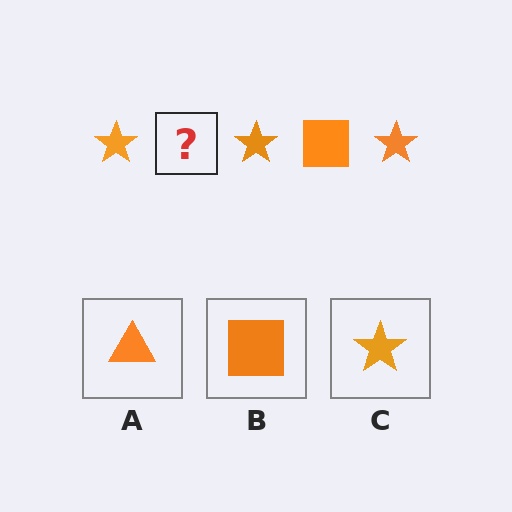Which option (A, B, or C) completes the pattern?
B.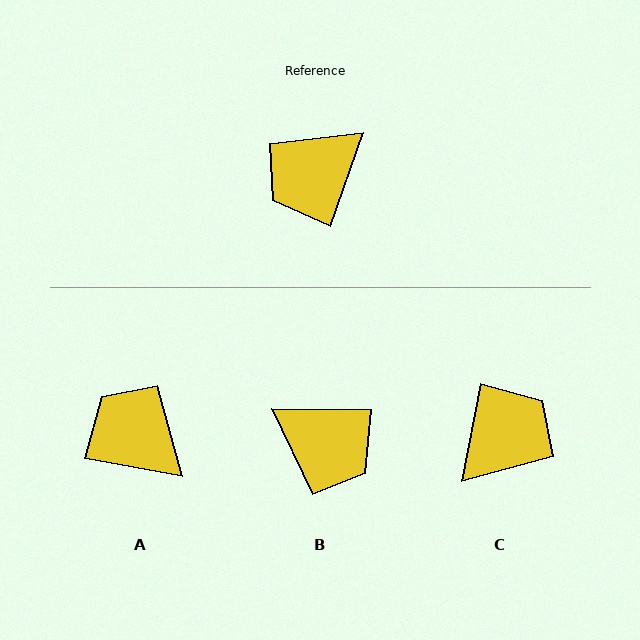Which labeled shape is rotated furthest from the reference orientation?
C, about 172 degrees away.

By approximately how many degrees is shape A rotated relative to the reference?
Approximately 82 degrees clockwise.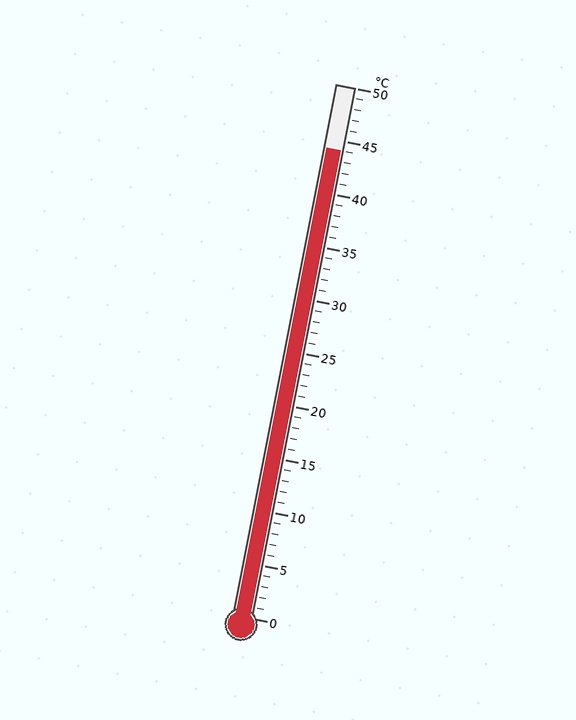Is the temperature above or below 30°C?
The temperature is above 30°C.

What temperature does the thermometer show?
The thermometer shows approximately 44°C.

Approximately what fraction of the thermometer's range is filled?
The thermometer is filled to approximately 90% of its range.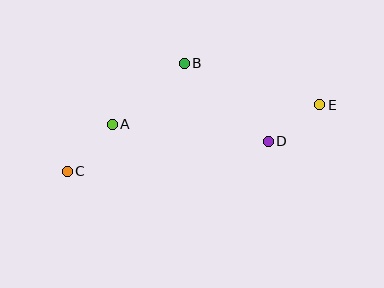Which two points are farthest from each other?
Points C and E are farthest from each other.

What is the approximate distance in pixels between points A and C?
The distance between A and C is approximately 65 pixels.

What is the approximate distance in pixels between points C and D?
The distance between C and D is approximately 203 pixels.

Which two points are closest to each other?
Points D and E are closest to each other.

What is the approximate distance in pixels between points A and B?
The distance between A and B is approximately 94 pixels.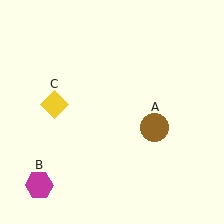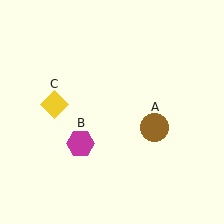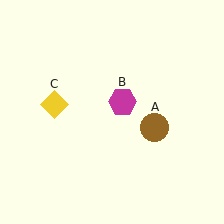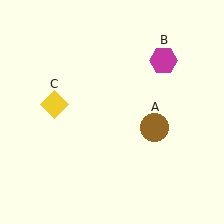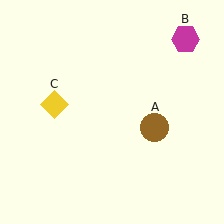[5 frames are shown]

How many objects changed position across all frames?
1 object changed position: magenta hexagon (object B).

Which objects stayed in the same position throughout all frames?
Brown circle (object A) and yellow diamond (object C) remained stationary.